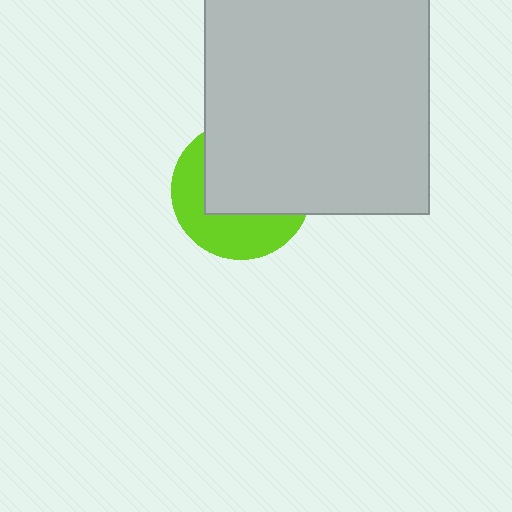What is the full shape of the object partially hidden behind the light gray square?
The partially hidden object is a lime circle.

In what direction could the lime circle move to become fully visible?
The lime circle could move toward the lower-left. That would shift it out from behind the light gray square entirely.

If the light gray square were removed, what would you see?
You would see the complete lime circle.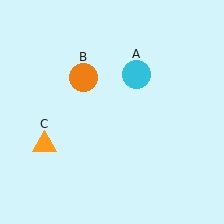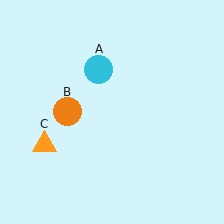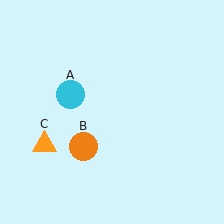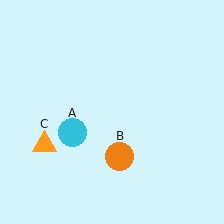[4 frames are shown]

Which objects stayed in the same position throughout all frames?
Orange triangle (object C) remained stationary.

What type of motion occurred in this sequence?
The cyan circle (object A), orange circle (object B) rotated counterclockwise around the center of the scene.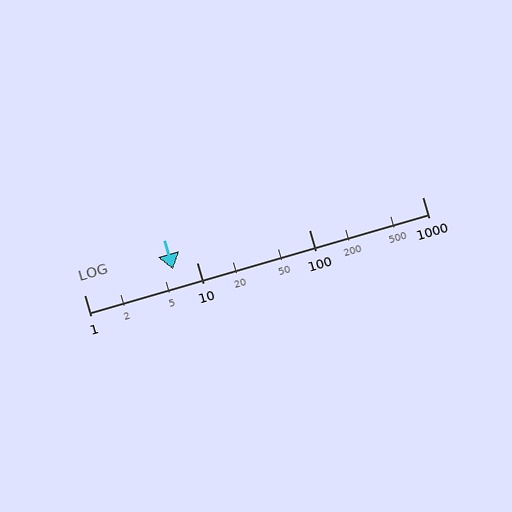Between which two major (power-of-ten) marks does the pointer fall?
The pointer is between 1 and 10.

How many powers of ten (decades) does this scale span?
The scale spans 3 decades, from 1 to 1000.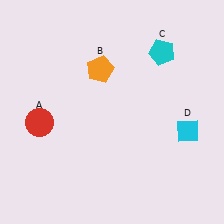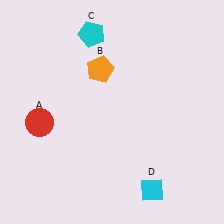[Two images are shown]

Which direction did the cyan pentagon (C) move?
The cyan pentagon (C) moved left.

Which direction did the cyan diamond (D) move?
The cyan diamond (D) moved down.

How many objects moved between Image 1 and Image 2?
2 objects moved between the two images.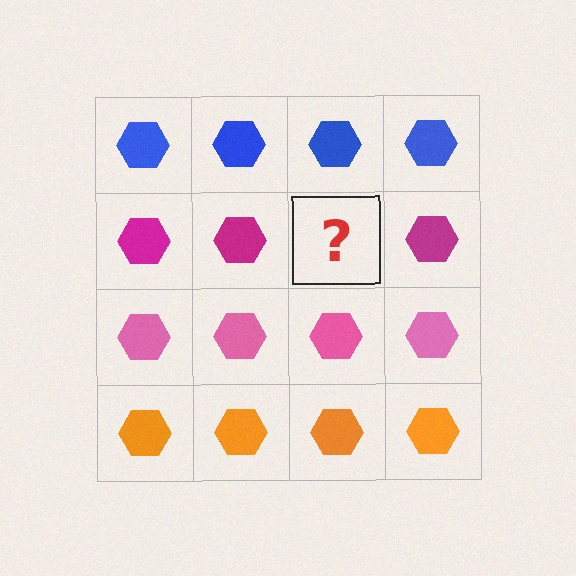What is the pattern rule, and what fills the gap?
The rule is that each row has a consistent color. The gap should be filled with a magenta hexagon.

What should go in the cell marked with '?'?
The missing cell should contain a magenta hexagon.